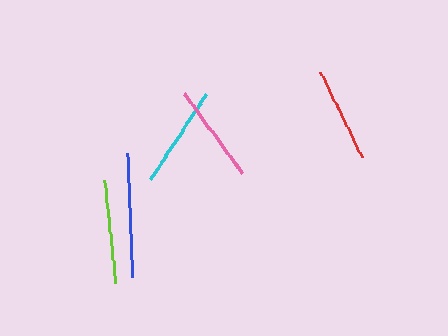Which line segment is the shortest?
The red line is the shortest at approximately 93 pixels.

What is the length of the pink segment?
The pink segment is approximately 98 pixels long.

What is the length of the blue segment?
The blue segment is approximately 124 pixels long.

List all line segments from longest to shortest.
From longest to shortest: blue, lime, cyan, pink, red.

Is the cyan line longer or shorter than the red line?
The cyan line is longer than the red line.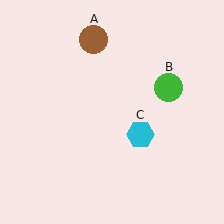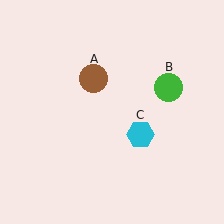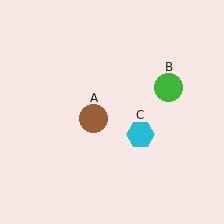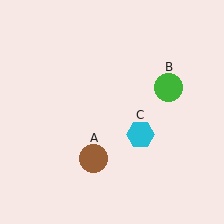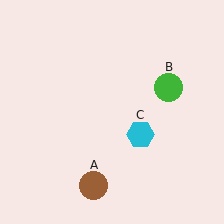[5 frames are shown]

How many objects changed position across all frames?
1 object changed position: brown circle (object A).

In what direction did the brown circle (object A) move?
The brown circle (object A) moved down.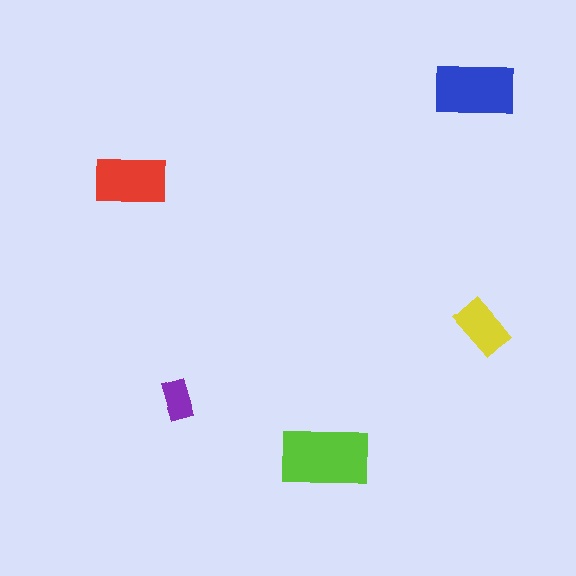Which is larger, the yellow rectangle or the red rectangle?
The red one.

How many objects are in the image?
There are 5 objects in the image.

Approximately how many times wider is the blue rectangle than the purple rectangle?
About 2 times wider.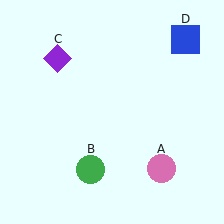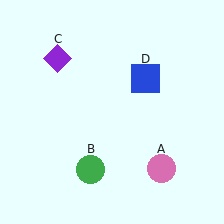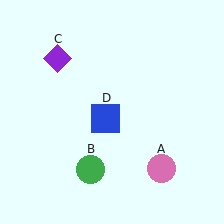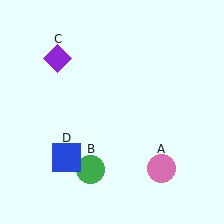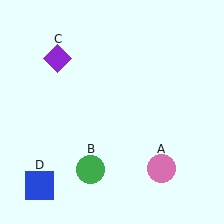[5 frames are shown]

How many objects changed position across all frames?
1 object changed position: blue square (object D).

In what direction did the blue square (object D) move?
The blue square (object D) moved down and to the left.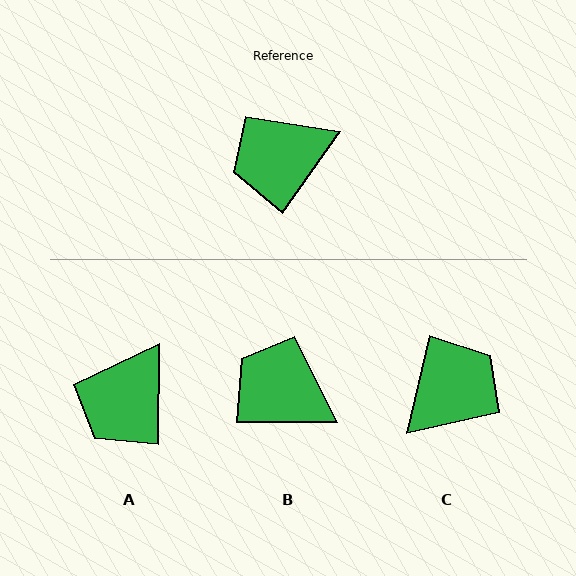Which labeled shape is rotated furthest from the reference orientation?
C, about 158 degrees away.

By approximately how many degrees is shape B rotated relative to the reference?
Approximately 55 degrees clockwise.